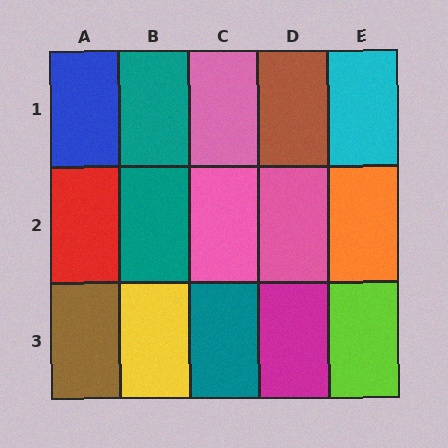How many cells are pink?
3 cells are pink.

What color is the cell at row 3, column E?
Lime.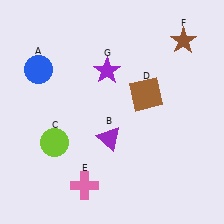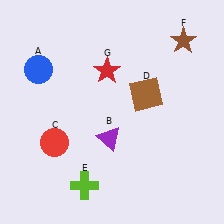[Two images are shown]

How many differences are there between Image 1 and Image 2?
There are 3 differences between the two images.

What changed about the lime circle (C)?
In Image 1, C is lime. In Image 2, it changed to red.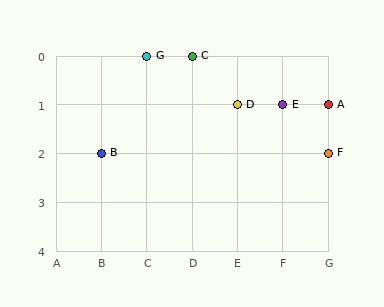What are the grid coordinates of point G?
Point G is at grid coordinates (C, 0).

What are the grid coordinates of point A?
Point A is at grid coordinates (G, 1).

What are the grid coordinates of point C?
Point C is at grid coordinates (D, 0).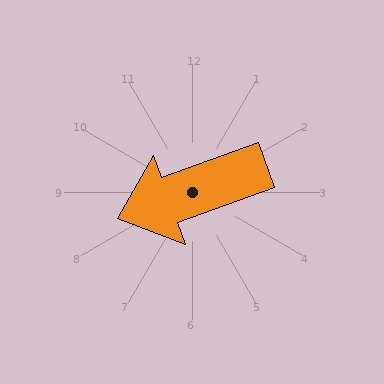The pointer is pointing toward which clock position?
Roughly 8 o'clock.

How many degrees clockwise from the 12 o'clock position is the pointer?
Approximately 250 degrees.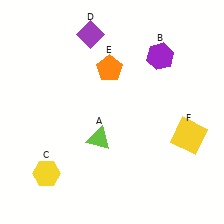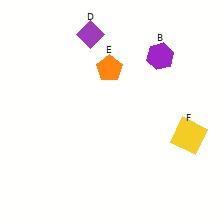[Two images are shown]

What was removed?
The lime triangle (A), the yellow hexagon (C) were removed in Image 2.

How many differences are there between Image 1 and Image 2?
There are 2 differences between the two images.